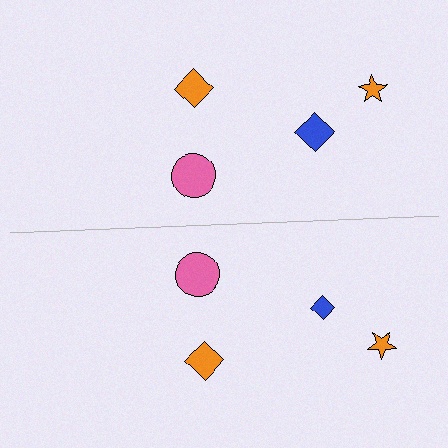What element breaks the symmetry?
The blue diamond on the bottom side has a different size than its mirror counterpart.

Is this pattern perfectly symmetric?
No, the pattern is not perfectly symmetric. The blue diamond on the bottom side has a different size than its mirror counterpart.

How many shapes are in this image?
There are 8 shapes in this image.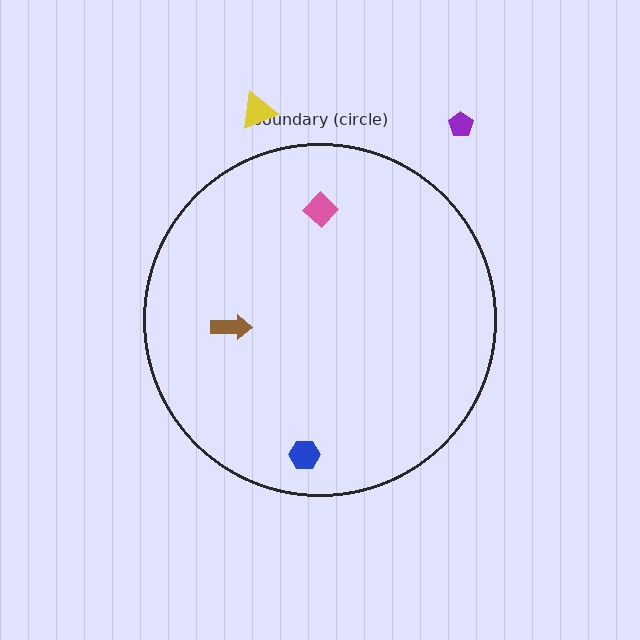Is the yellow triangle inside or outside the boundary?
Outside.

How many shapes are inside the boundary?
3 inside, 2 outside.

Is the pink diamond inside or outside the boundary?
Inside.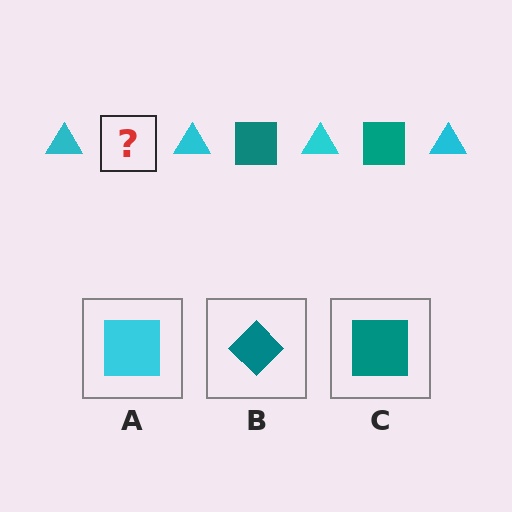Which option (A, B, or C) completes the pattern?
C.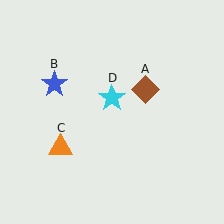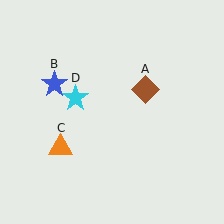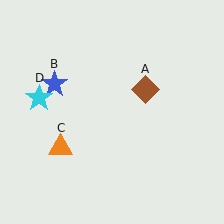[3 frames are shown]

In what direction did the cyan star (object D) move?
The cyan star (object D) moved left.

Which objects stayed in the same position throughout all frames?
Brown diamond (object A) and blue star (object B) and orange triangle (object C) remained stationary.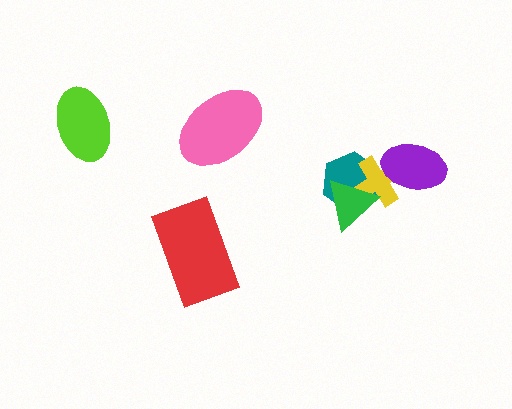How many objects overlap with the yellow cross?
3 objects overlap with the yellow cross.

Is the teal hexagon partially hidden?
Yes, it is partially covered by another shape.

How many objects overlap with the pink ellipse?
0 objects overlap with the pink ellipse.